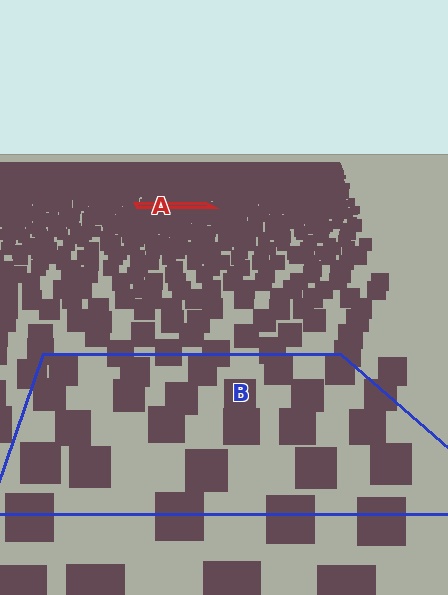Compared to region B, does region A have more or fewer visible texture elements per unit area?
Region A has more texture elements per unit area — they are packed more densely because it is farther away.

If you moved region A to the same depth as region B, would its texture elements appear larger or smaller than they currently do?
They would appear larger. At a closer depth, the same texture elements are projected at a bigger on-screen size.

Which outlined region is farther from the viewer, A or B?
Region A is farther from the viewer — the texture elements inside it appear smaller and more densely packed.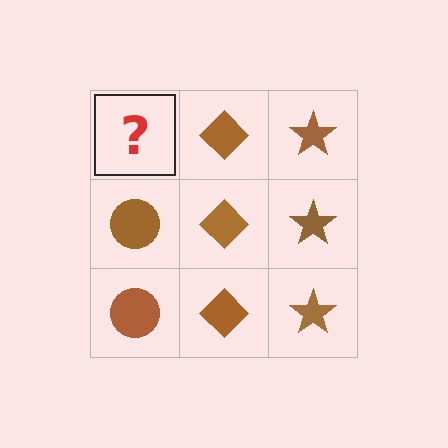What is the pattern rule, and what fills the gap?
The rule is that each column has a consistent shape. The gap should be filled with a brown circle.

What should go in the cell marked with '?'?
The missing cell should contain a brown circle.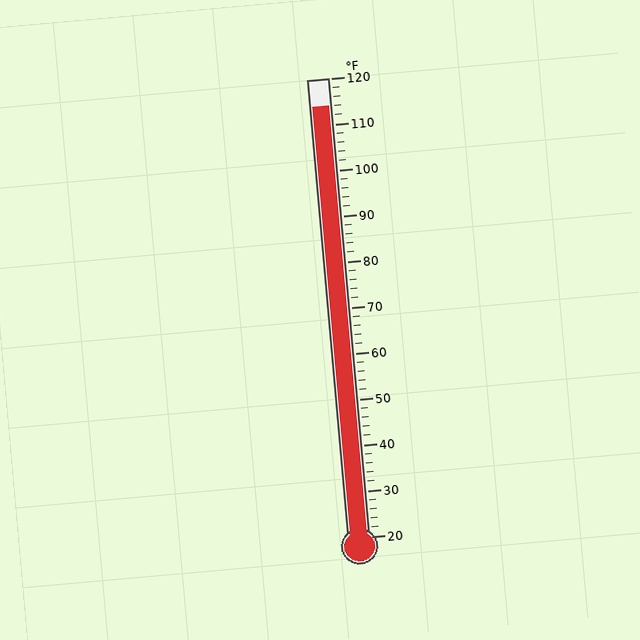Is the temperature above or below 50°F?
The temperature is above 50°F.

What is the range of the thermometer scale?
The thermometer scale ranges from 20°F to 120°F.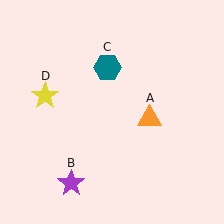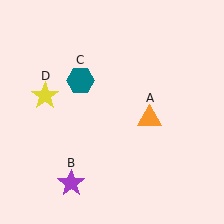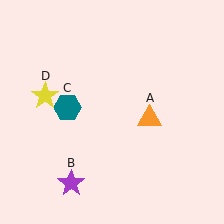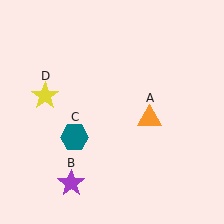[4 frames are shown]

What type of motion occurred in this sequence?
The teal hexagon (object C) rotated counterclockwise around the center of the scene.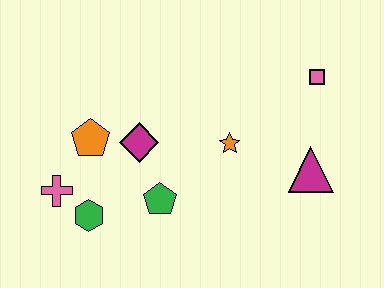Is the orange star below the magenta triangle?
No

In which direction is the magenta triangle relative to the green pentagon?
The magenta triangle is to the right of the green pentagon.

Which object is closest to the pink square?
The magenta triangle is closest to the pink square.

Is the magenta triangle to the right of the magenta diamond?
Yes